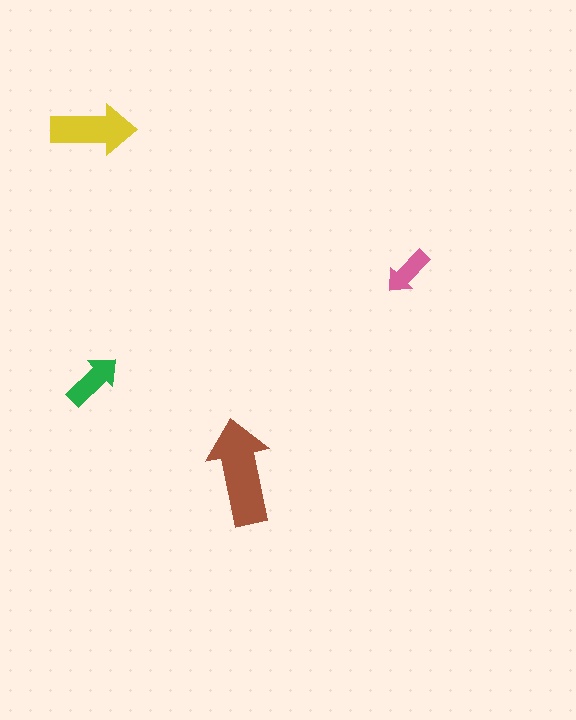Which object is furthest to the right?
The pink arrow is rightmost.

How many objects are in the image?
There are 4 objects in the image.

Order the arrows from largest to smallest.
the brown one, the yellow one, the green one, the pink one.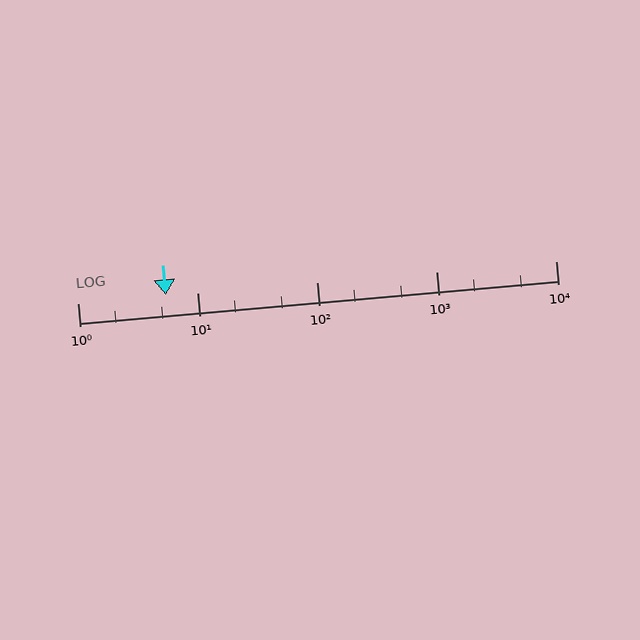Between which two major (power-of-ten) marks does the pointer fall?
The pointer is between 1 and 10.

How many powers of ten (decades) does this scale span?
The scale spans 4 decades, from 1 to 10000.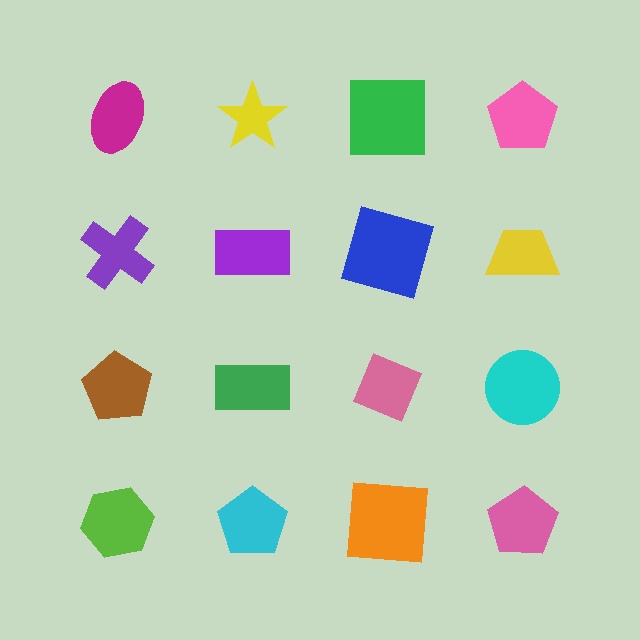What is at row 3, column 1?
A brown pentagon.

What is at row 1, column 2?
A yellow star.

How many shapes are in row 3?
4 shapes.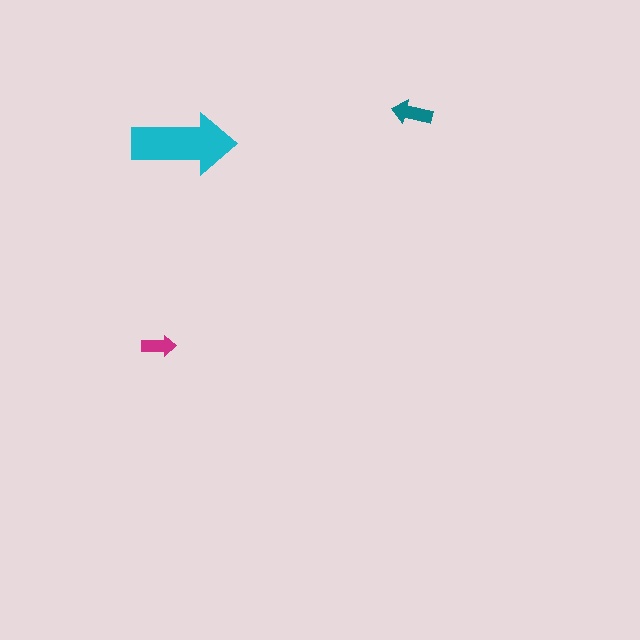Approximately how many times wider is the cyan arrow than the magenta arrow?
About 3 times wider.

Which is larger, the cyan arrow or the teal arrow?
The cyan one.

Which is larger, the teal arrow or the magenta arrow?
The teal one.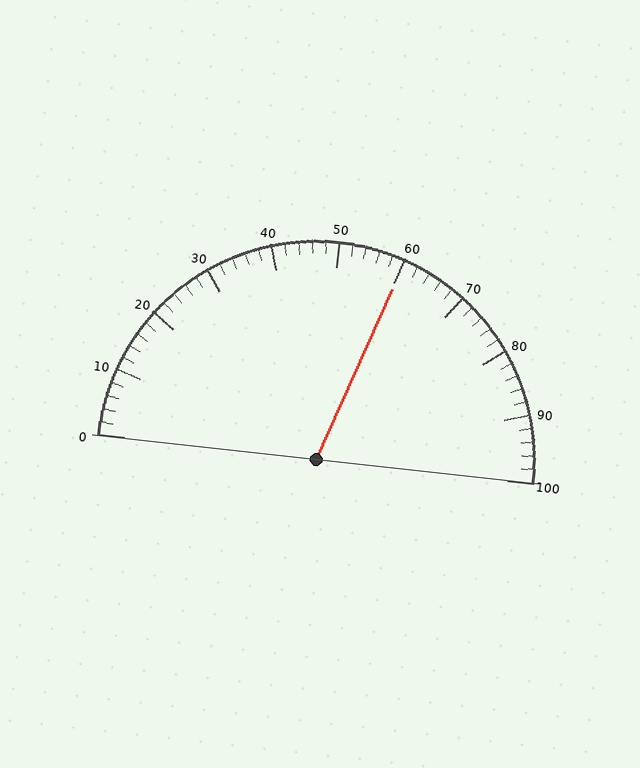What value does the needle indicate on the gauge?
The needle indicates approximately 60.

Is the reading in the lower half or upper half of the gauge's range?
The reading is in the upper half of the range (0 to 100).